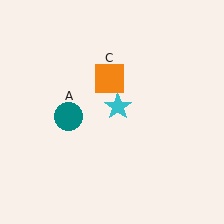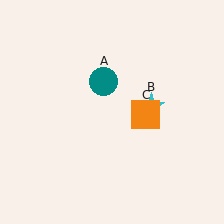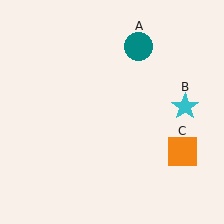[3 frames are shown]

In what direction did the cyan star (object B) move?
The cyan star (object B) moved right.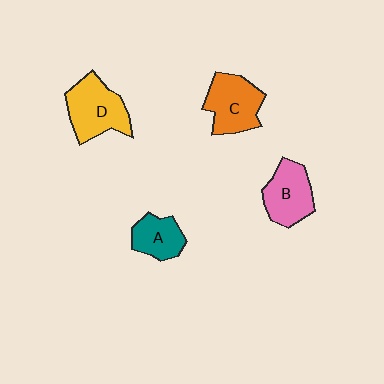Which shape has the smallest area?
Shape A (teal).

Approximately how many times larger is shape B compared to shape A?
Approximately 1.3 times.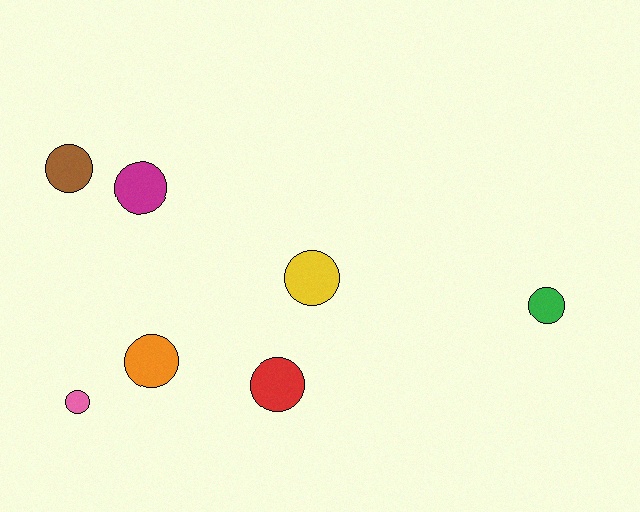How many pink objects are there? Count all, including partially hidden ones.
There is 1 pink object.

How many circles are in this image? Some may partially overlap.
There are 7 circles.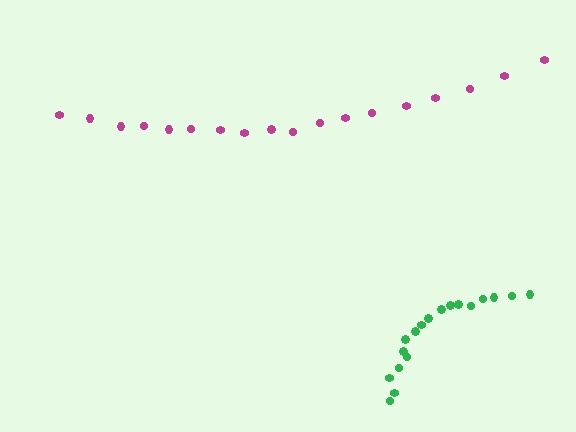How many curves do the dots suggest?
There are 2 distinct paths.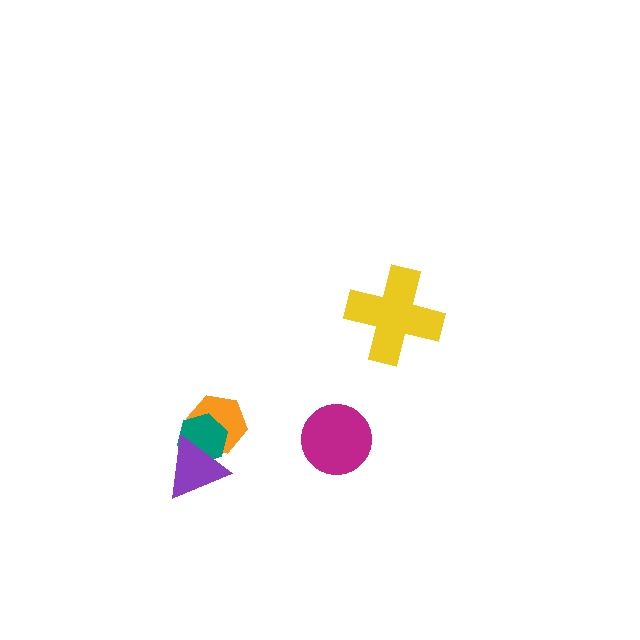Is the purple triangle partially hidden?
No, no other shape covers it.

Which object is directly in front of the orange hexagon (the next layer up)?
The teal hexagon is directly in front of the orange hexagon.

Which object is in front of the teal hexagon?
The purple triangle is in front of the teal hexagon.